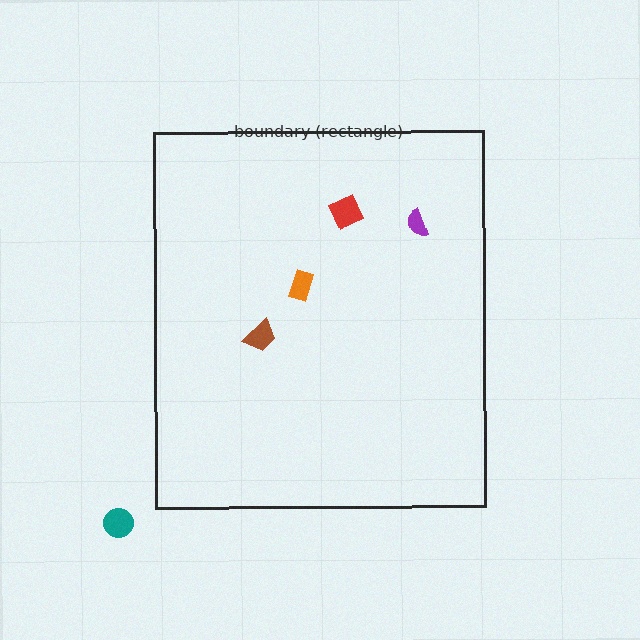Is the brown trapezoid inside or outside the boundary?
Inside.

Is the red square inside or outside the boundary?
Inside.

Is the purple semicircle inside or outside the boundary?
Inside.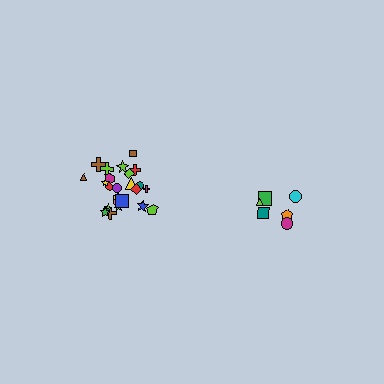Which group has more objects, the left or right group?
The left group.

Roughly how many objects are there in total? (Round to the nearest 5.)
Roughly 30 objects in total.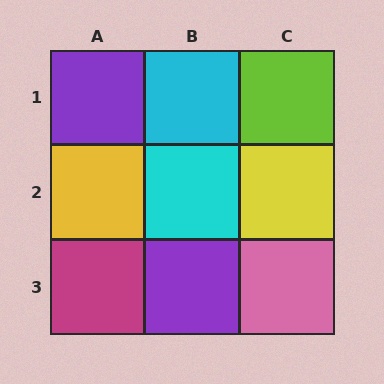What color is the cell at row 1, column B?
Cyan.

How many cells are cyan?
2 cells are cyan.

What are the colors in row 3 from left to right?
Magenta, purple, pink.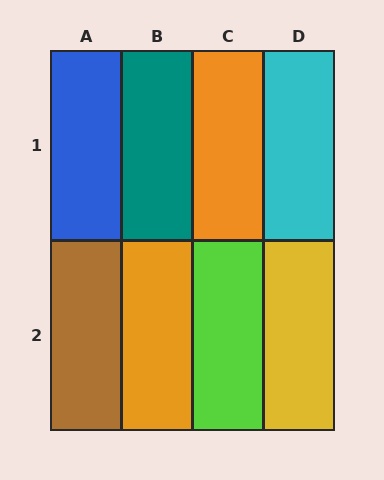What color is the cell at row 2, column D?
Yellow.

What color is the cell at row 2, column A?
Brown.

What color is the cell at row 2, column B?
Orange.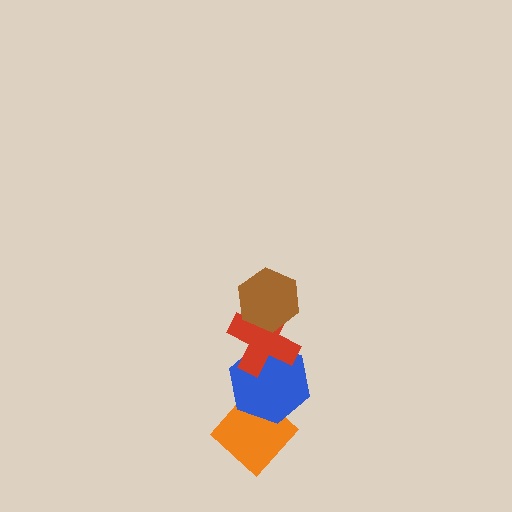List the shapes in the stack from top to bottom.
From top to bottom: the brown hexagon, the red cross, the blue hexagon, the orange diamond.